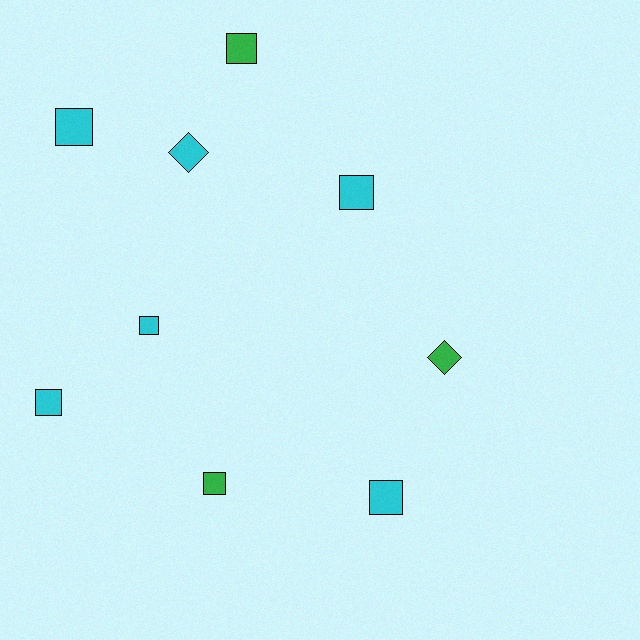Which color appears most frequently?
Cyan, with 6 objects.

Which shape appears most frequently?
Square, with 7 objects.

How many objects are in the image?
There are 9 objects.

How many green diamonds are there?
There is 1 green diamond.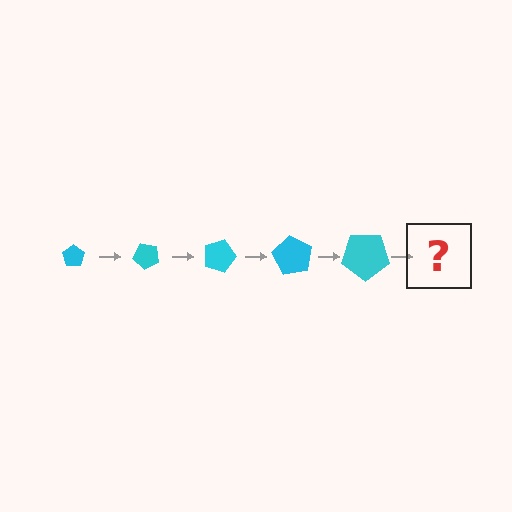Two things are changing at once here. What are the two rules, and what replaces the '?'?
The two rules are that the pentagon grows larger each step and it rotates 45 degrees each step. The '?' should be a pentagon, larger than the previous one and rotated 225 degrees from the start.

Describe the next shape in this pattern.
It should be a pentagon, larger than the previous one and rotated 225 degrees from the start.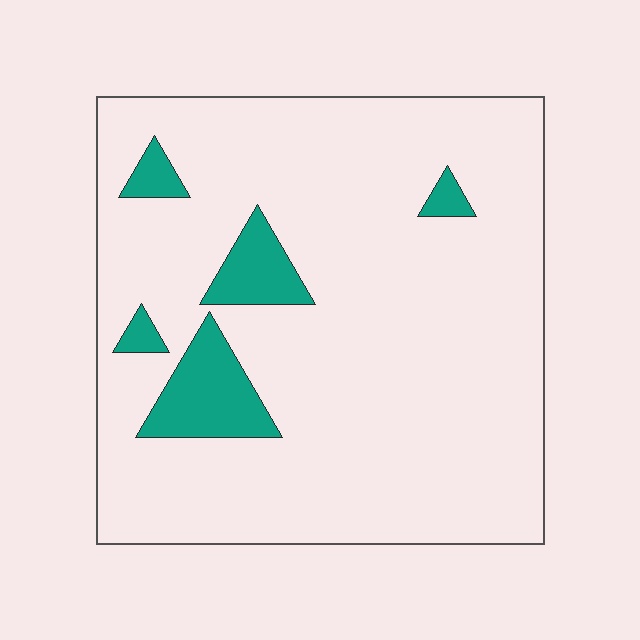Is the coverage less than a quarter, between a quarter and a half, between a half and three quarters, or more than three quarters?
Less than a quarter.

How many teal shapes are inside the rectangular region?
5.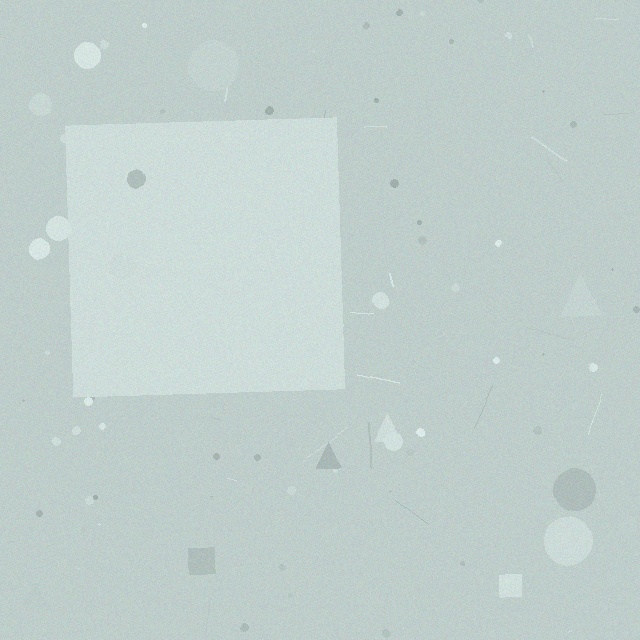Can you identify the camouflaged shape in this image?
The camouflaged shape is a square.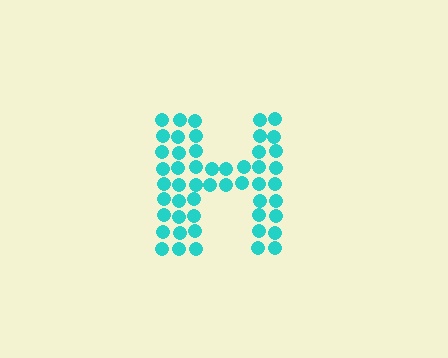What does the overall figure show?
The overall figure shows the letter H.